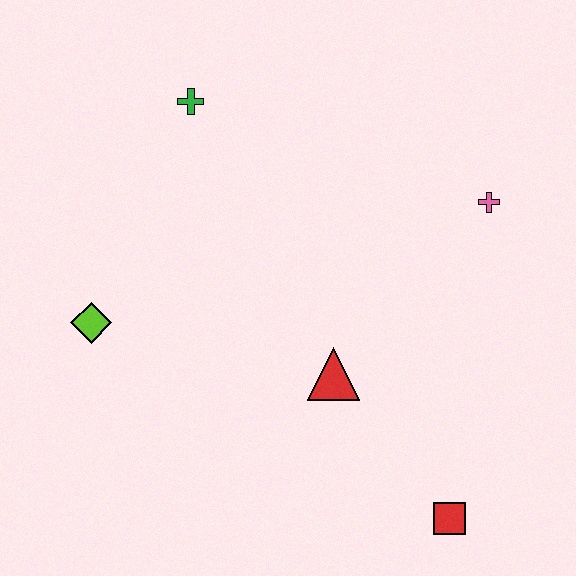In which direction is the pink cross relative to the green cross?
The pink cross is to the right of the green cross.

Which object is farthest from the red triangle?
The green cross is farthest from the red triangle.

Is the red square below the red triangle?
Yes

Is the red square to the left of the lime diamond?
No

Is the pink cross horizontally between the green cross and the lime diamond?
No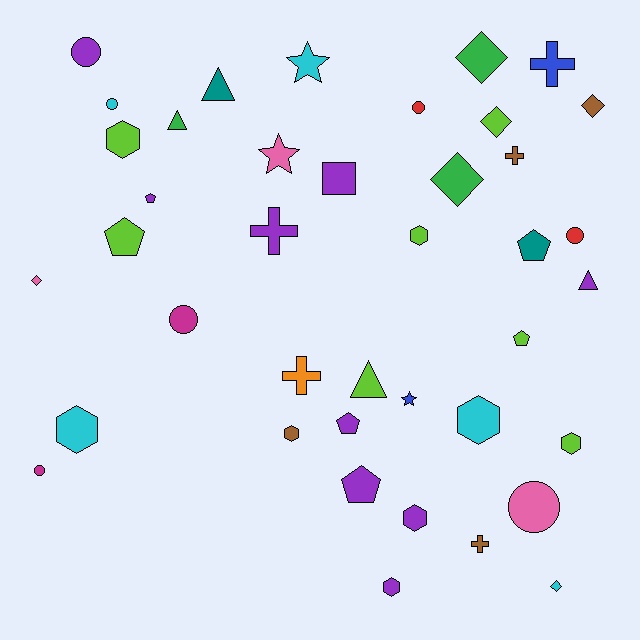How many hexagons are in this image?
There are 8 hexagons.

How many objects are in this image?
There are 40 objects.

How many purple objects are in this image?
There are 9 purple objects.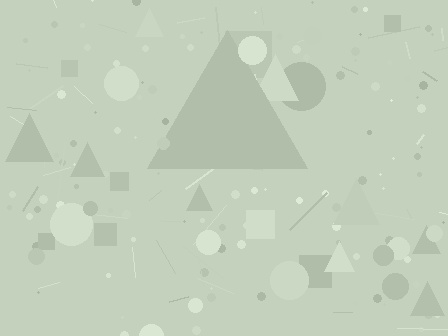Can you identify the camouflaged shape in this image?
The camouflaged shape is a triangle.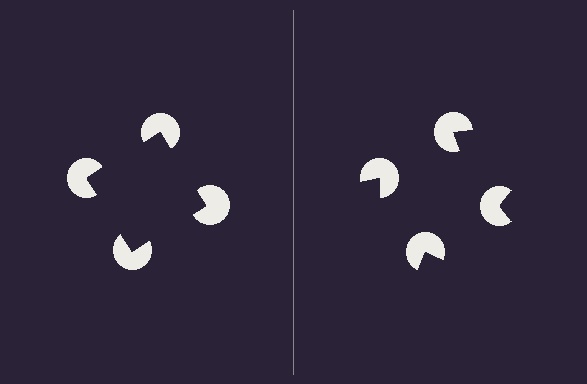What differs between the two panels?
The pac-man discs are positioned identically on both sides; only the wedge orientations differ. On the left they align to a square; on the right they are misaligned.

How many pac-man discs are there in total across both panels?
8 — 4 on each side.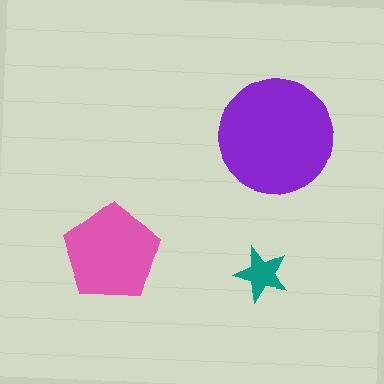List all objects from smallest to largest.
The teal star, the pink pentagon, the purple circle.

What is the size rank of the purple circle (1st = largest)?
1st.